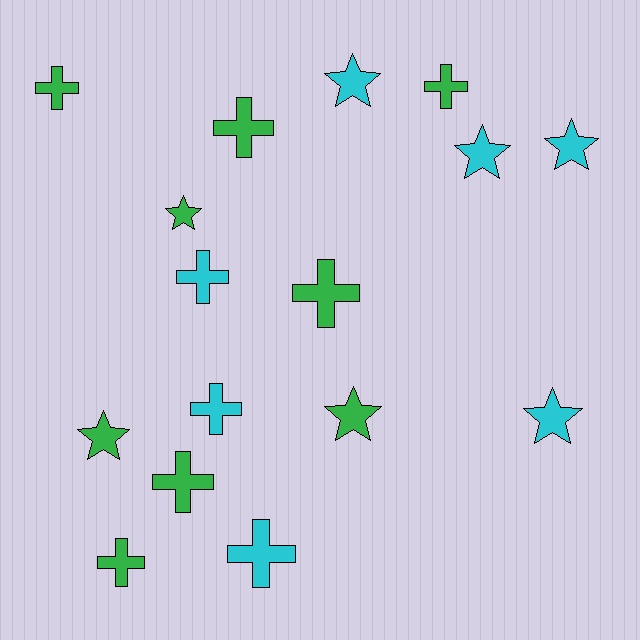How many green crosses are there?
There are 6 green crosses.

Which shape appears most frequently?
Cross, with 9 objects.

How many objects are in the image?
There are 16 objects.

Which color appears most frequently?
Green, with 9 objects.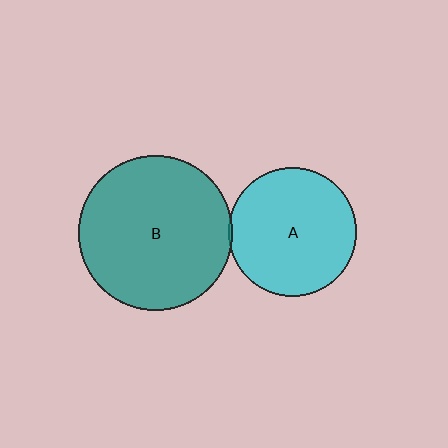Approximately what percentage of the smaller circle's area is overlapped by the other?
Approximately 5%.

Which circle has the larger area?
Circle B (teal).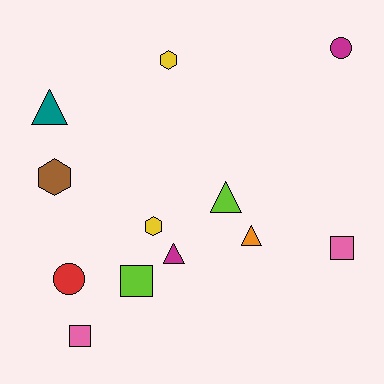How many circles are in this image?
There are 2 circles.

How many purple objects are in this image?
There are no purple objects.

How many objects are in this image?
There are 12 objects.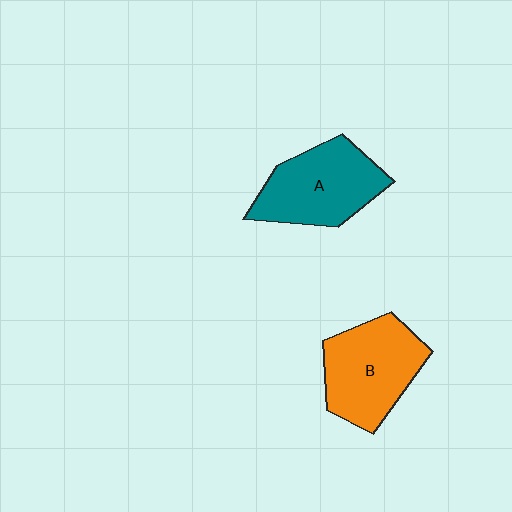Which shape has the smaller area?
Shape A (teal).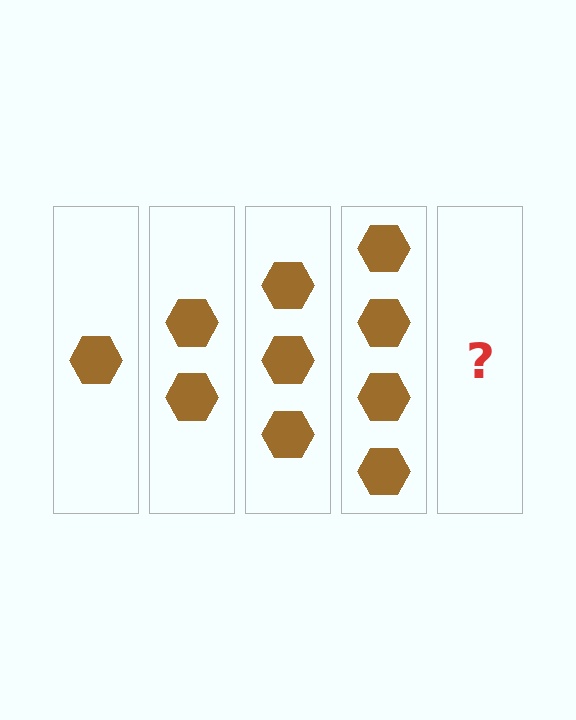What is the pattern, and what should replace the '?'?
The pattern is that each step adds one more hexagon. The '?' should be 5 hexagons.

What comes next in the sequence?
The next element should be 5 hexagons.